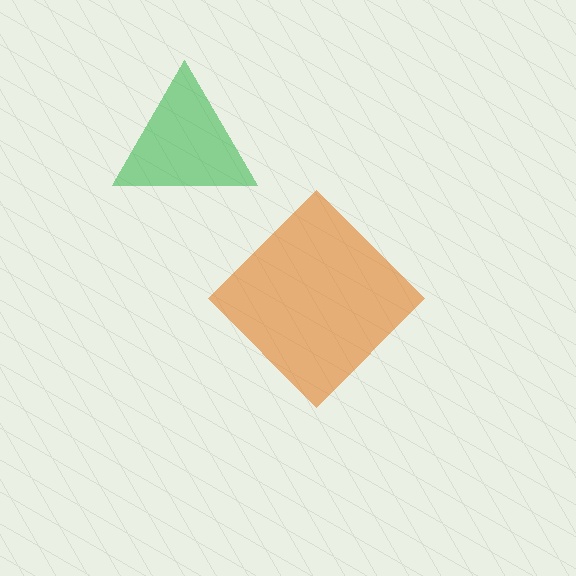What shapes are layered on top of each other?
The layered shapes are: a green triangle, an orange diamond.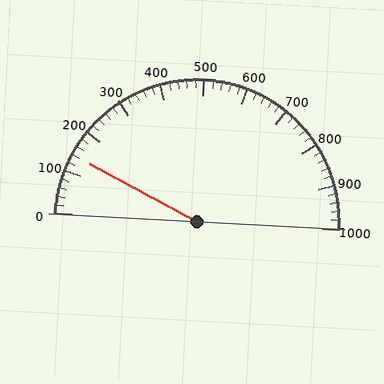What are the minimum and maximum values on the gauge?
The gauge ranges from 0 to 1000.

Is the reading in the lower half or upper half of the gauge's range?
The reading is in the lower half of the range (0 to 1000).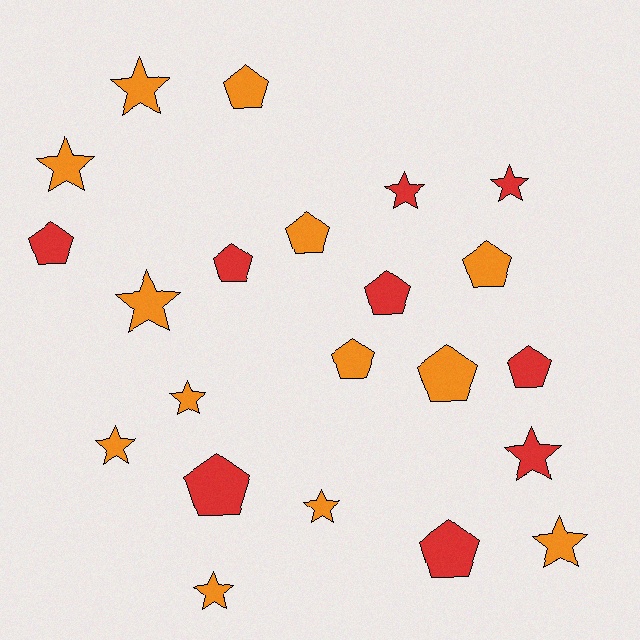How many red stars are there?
There are 3 red stars.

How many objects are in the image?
There are 22 objects.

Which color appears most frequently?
Orange, with 13 objects.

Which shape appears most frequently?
Star, with 11 objects.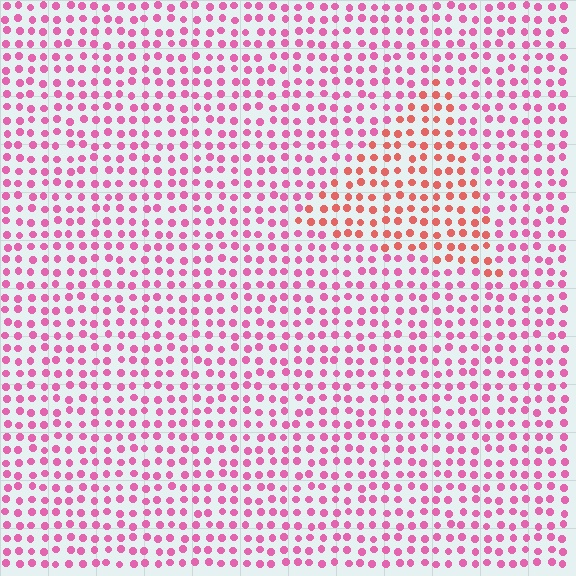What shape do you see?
I see a triangle.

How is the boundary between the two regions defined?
The boundary is defined purely by a slight shift in hue (about 36 degrees). Spacing, size, and orientation are identical on both sides.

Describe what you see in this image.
The image is filled with small pink elements in a uniform arrangement. A triangle-shaped region is visible where the elements are tinted to a slightly different hue, forming a subtle color boundary.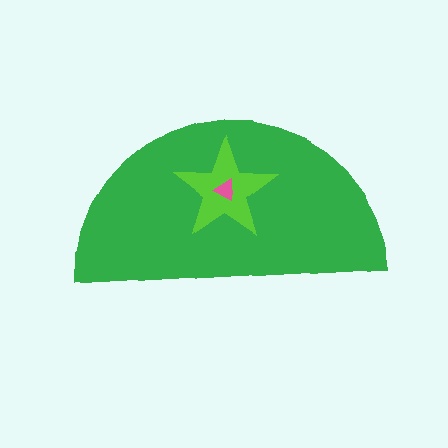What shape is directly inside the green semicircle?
The lime star.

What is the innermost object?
The pink triangle.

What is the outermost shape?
The green semicircle.